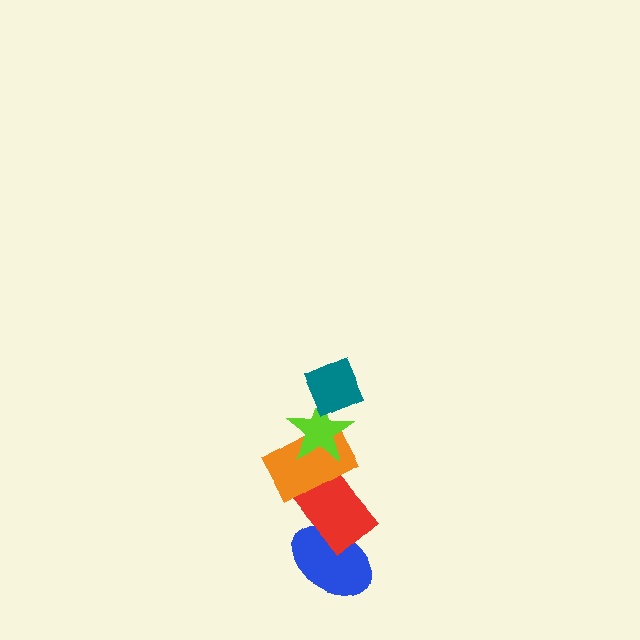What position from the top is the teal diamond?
The teal diamond is 1st from the top.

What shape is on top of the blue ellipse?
The red rectangle is on top of the blue ellipse.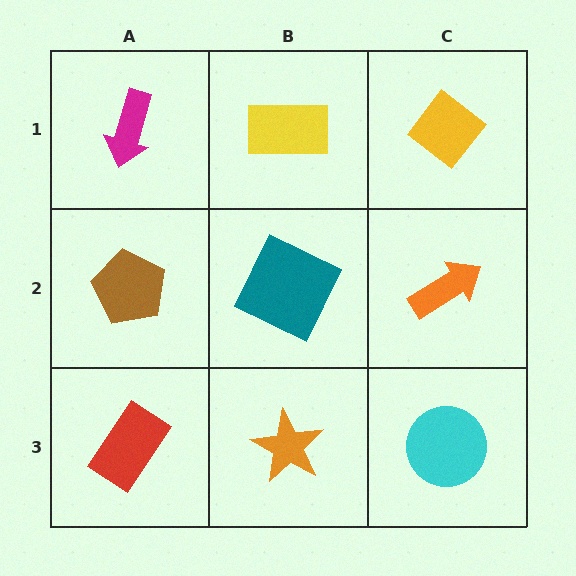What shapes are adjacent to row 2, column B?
A yellow rectangle (row 1, column B), an orange star (row 3, column B), a brown pentagon (row 2, column A), an orange arrow (row 2, column C).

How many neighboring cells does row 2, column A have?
3.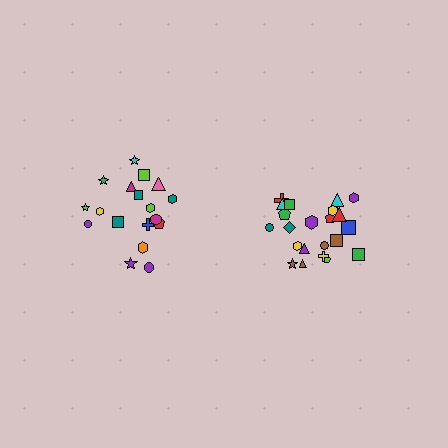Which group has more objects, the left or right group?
The right group.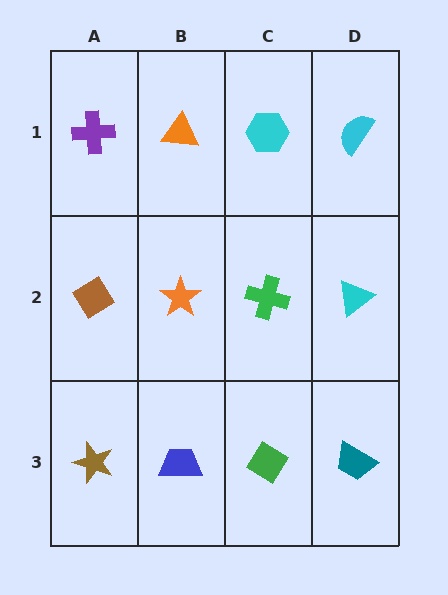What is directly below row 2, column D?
A teal trapezoid.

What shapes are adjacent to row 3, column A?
A brown diamond (row 2, column A), a blue trapezoid (row 3, column B).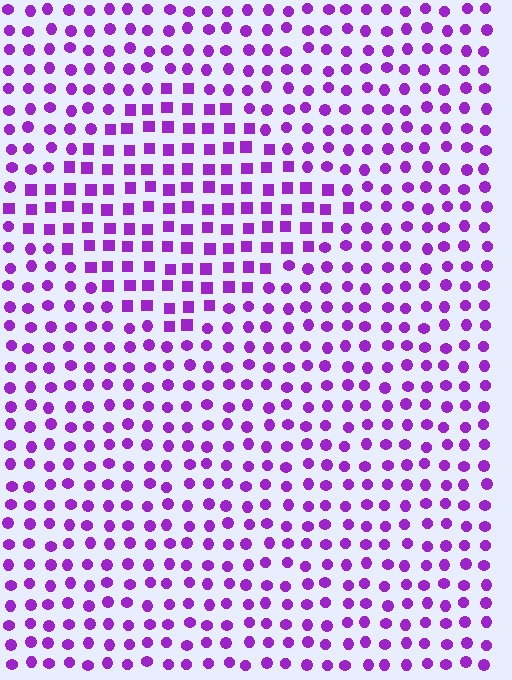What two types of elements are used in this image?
The image uses squares inside the diamond region and circles outside it.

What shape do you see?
I see a diamond.